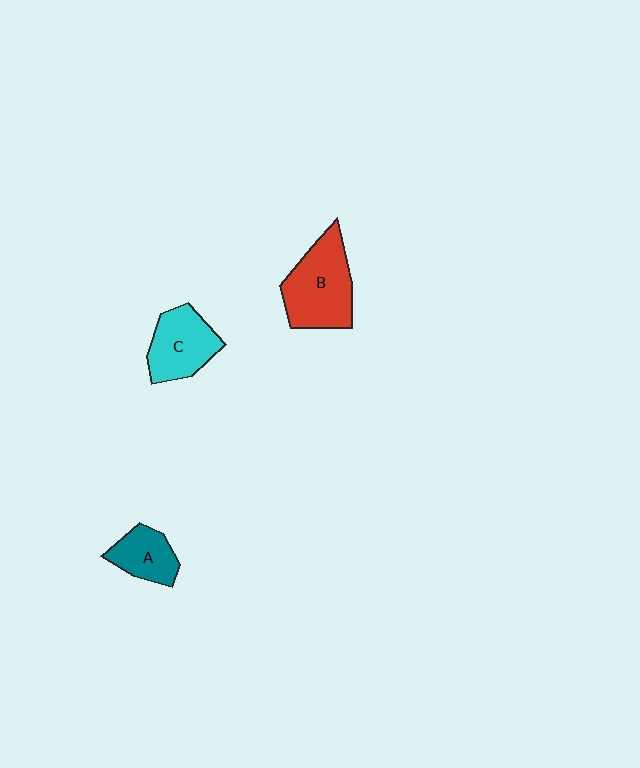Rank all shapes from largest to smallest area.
From largest to smallest: B (red), C (cyan), A (teal).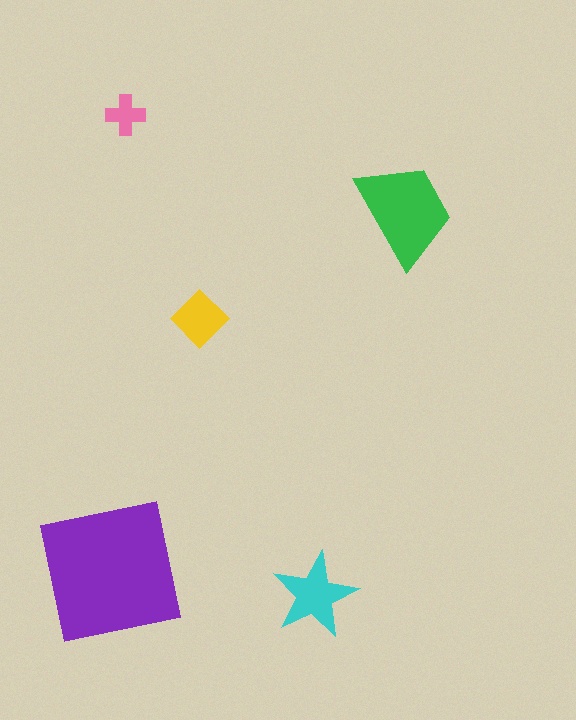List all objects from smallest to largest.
The pink cross, the yellow diamond, the cyan star, the green trapezoid, the purple square.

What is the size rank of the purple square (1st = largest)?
1st.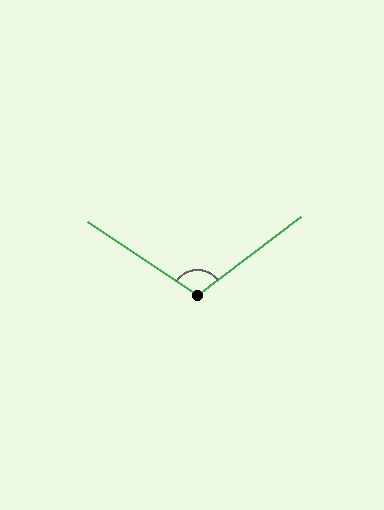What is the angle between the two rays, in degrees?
Approximately 109 degrees.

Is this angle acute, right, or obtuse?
It is obtuse.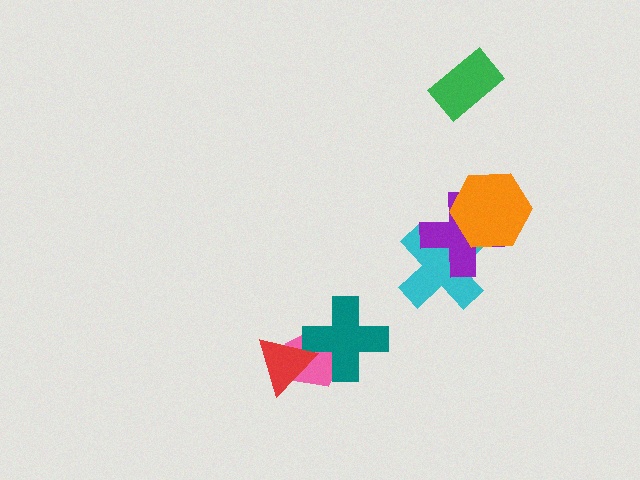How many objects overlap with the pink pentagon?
2 objects overlap with the pink pentagon.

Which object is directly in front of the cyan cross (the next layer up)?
The purple cross is directly in front of the cyan cross.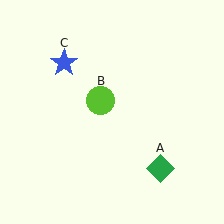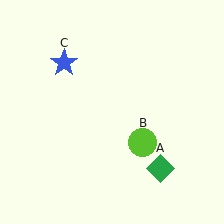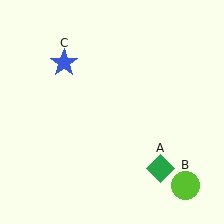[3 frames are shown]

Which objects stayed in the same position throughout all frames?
Green diamond (object A) and blue star (object C) remained stationary.